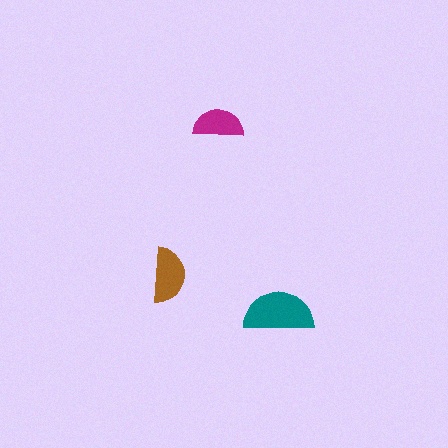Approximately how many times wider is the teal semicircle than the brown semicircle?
About 1.5 times wider.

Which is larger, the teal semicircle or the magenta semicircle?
The teal one.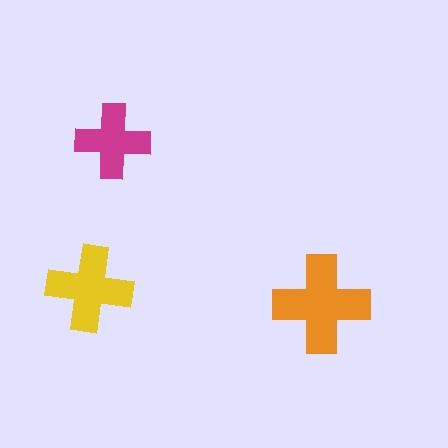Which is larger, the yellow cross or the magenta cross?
The yellow one.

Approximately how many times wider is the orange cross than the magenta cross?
About 1.5 times wider.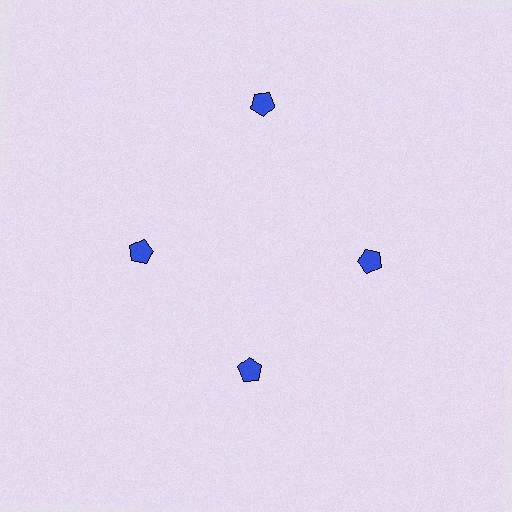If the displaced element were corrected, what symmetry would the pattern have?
It would have 4-fold rotational symmetry — the pattern would map onto itself every 90 degrees.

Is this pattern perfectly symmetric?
No. The 4 blue pentagons are arranged in a ring, but one element near the 12 o'clock position is pushed outward from the center, breaking the 4-fold rotational symmetry.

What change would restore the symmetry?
The symmetry would be restored by moving it inward, back onto the ring so that all 4 pentagons sit at equal angles and equal distance from the center.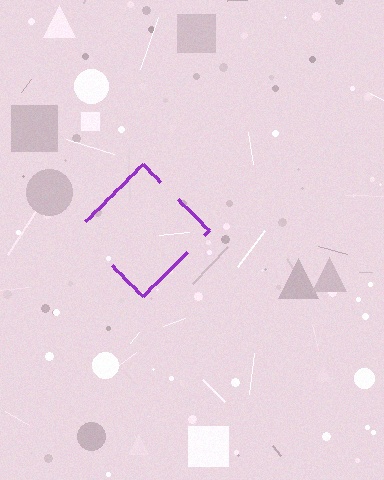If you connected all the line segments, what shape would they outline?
They would outline a diamond.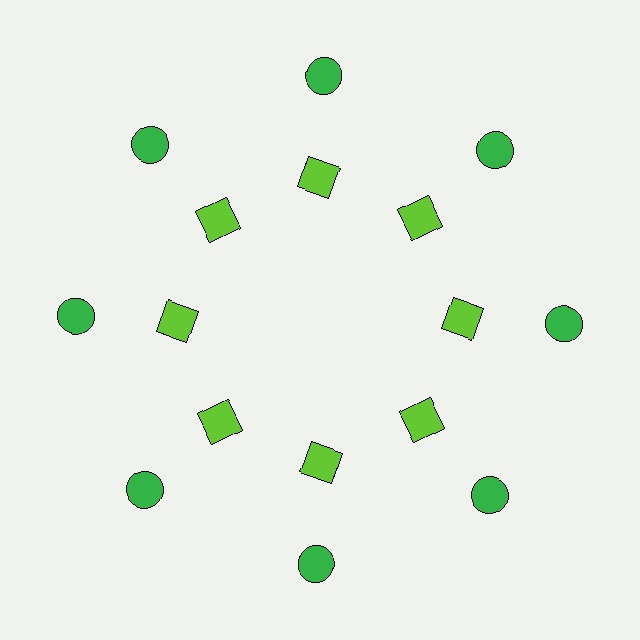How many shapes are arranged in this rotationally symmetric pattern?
There are 16 shapes, arranged in 8 groups of 2.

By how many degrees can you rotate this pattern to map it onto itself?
The pattern maps onto itself every 45 degrees of rotation.